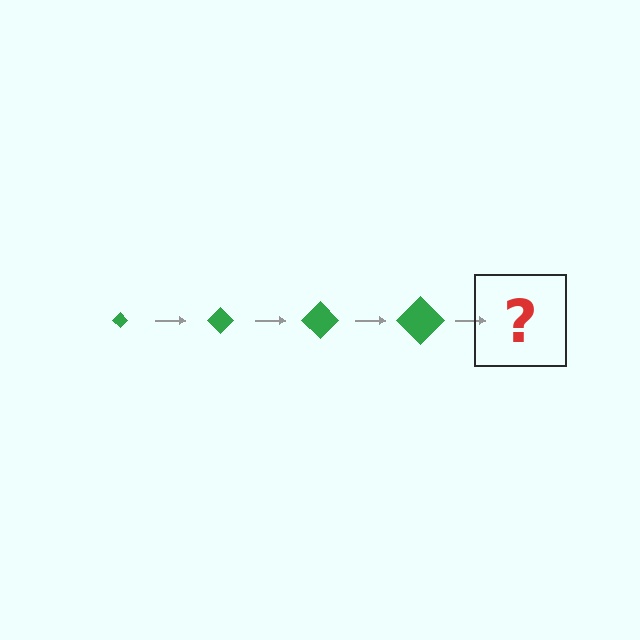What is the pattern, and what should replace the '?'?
The pattern is that the diamond gets progressively larger each step. The '?' should be a green diamond, larger than the previous one.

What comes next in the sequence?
The next element should be a green diamond, larger than the previous one.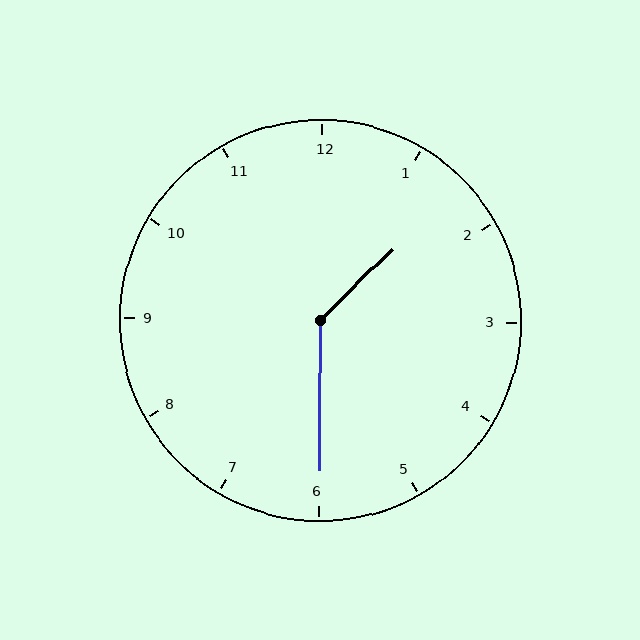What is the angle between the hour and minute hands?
Approximately 135 degrees.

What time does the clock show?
1:30.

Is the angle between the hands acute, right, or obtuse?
It is obtuse.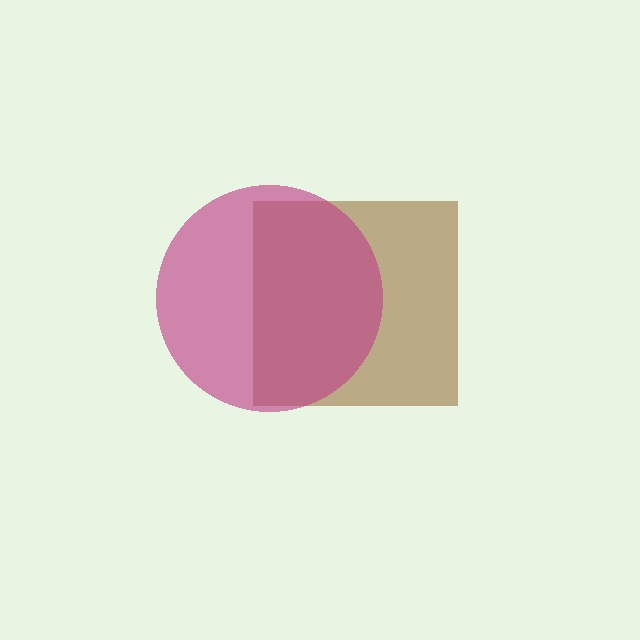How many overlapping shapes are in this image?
There are 2 overlapping shapes in the image.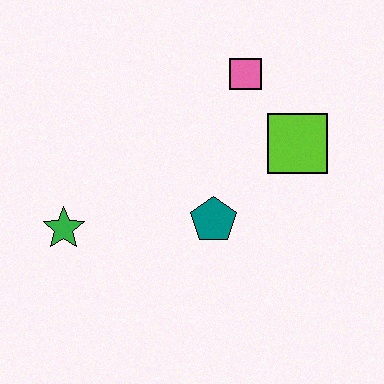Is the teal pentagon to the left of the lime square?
Yes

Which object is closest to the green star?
The teal pentagon is closest to the green star.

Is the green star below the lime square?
Yes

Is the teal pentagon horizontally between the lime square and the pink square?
No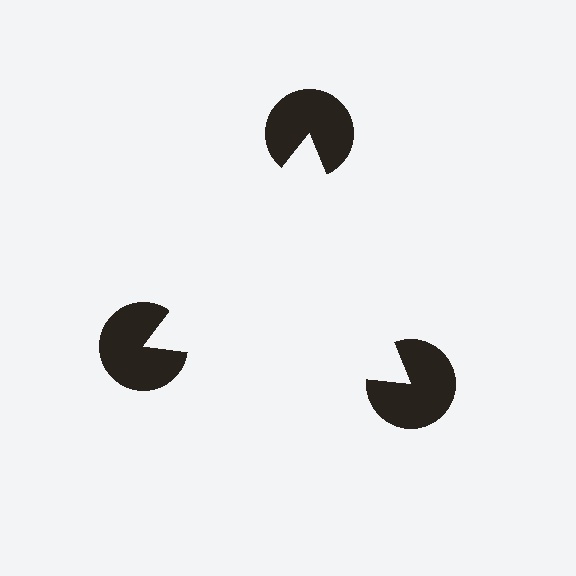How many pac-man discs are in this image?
There are 3 — one at each vertex of the illusory triangle.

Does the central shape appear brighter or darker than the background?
It typically appears slightly brighter than the background, even though no actual brightness change is drawn.